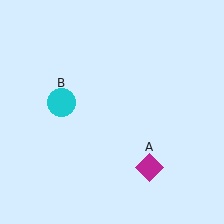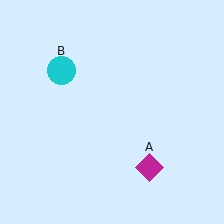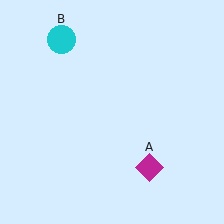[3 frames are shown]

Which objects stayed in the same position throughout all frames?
Magenta diamond (object A) remained stationary.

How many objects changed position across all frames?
1 object changed position: cyan circle (object B).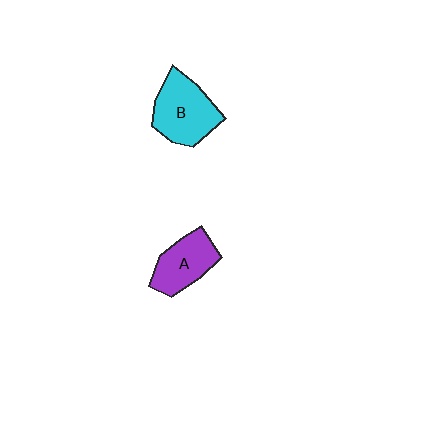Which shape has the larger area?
Shape B (cyan).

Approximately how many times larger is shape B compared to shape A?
Approximately 1.3 times.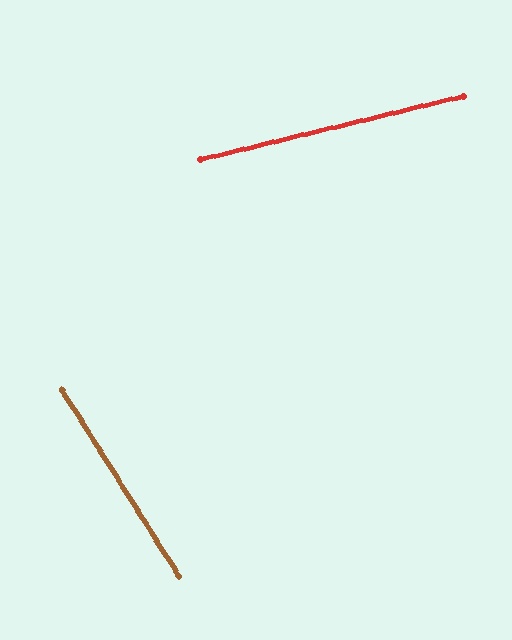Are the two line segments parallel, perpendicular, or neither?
Neither parallel nor perpendicular — they differ by about 71°.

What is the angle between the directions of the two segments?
Approximately 71 degrees.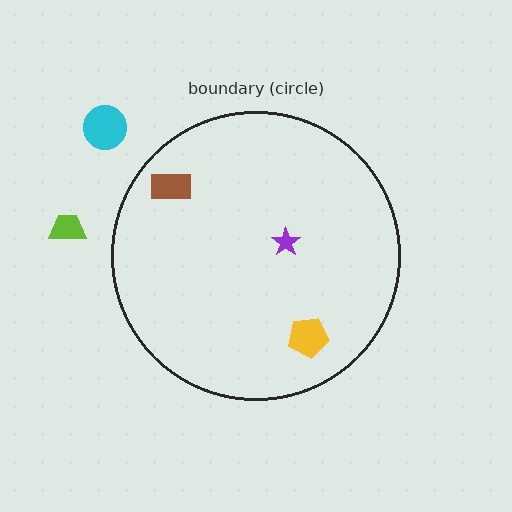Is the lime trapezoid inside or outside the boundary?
Outside.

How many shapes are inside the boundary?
3 inside, 2 outside.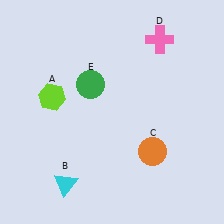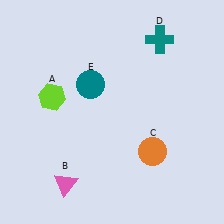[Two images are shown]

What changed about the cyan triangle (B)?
In Image 1, B is cyan. In Image 2, it changed to pink.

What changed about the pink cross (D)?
In Image 1, D is pink. In Image 2, it changed to teal.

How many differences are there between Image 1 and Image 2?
There are 3 differences between the two images.